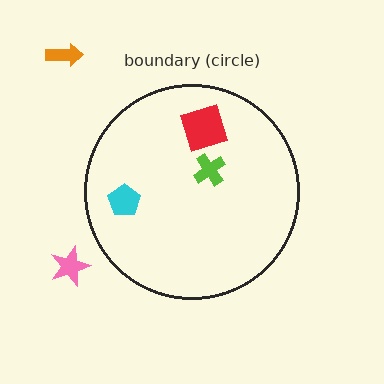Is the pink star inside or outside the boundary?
Outside.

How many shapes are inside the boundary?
3 inside, 2 outside.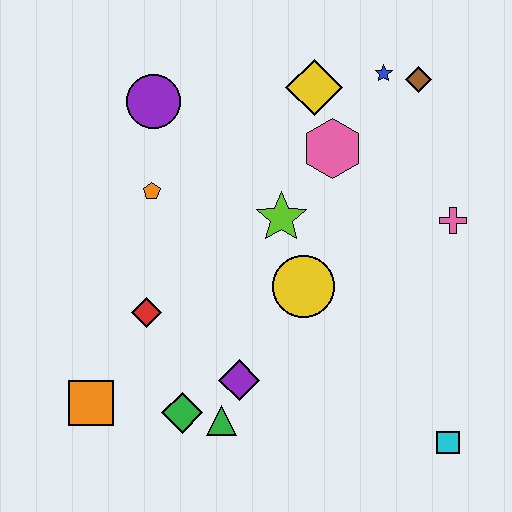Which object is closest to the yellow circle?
The lime star is closest to the yellow circle.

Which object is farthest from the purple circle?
The cyan square is farthest from the purple circle.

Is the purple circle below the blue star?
Yes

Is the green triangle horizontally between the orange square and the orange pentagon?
No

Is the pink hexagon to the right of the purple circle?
Yes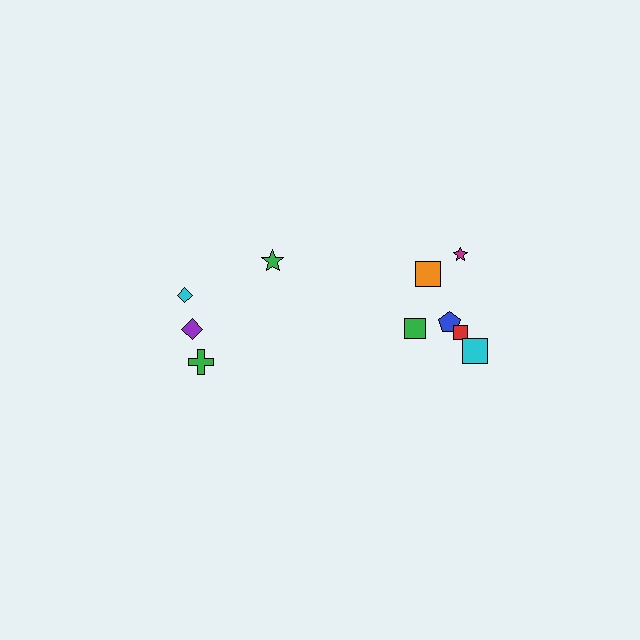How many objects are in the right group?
There are 6 objects.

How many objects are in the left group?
There are 4 objects.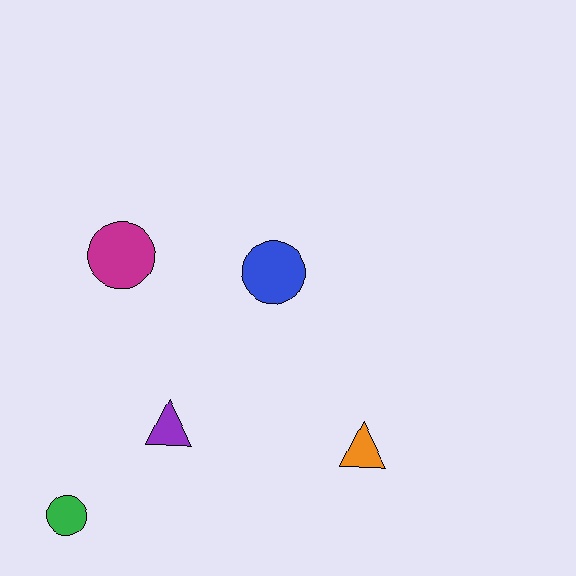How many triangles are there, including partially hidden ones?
There are 2 triangles.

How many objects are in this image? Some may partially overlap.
There are 5 objects.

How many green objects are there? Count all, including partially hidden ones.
There is 1 green object.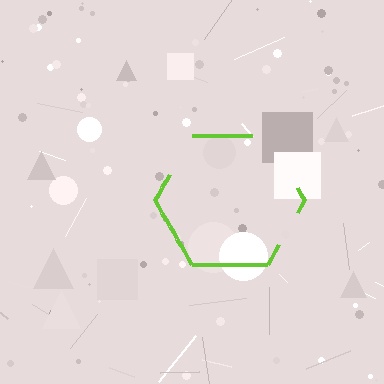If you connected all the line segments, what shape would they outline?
They would outline a hexagon.